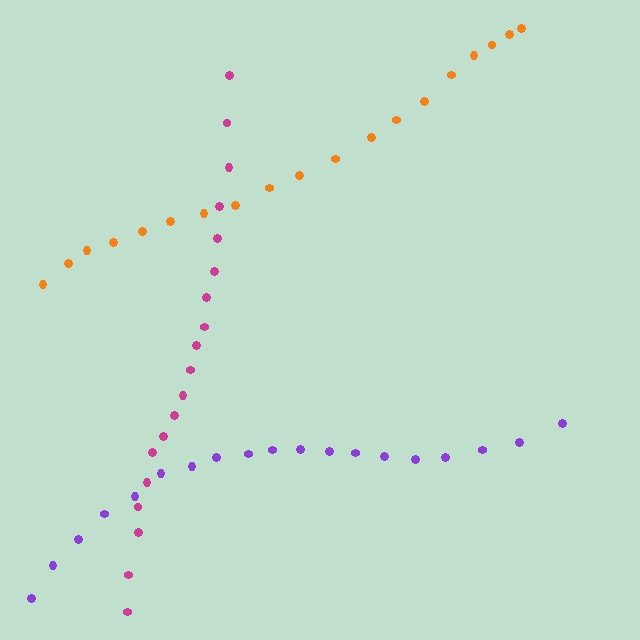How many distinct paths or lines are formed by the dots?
There are 3 distinct paths.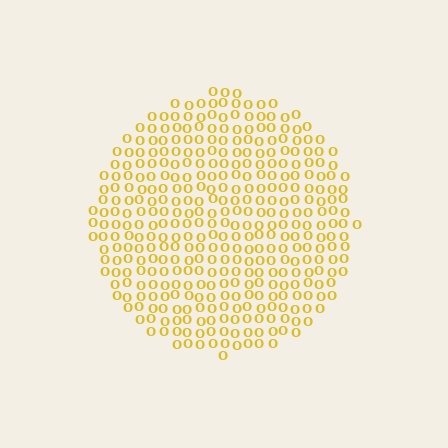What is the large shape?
The large shape is a circle.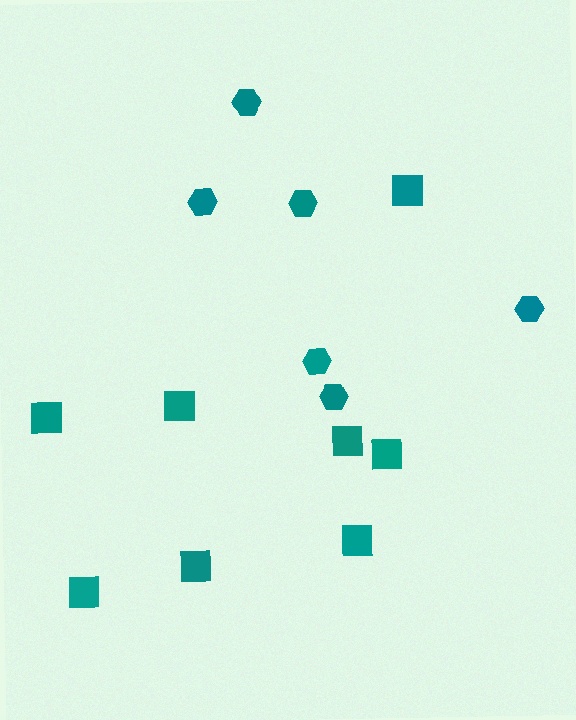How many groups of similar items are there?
There are 2 groups: one group of hexagons (6) and one group of squares (8).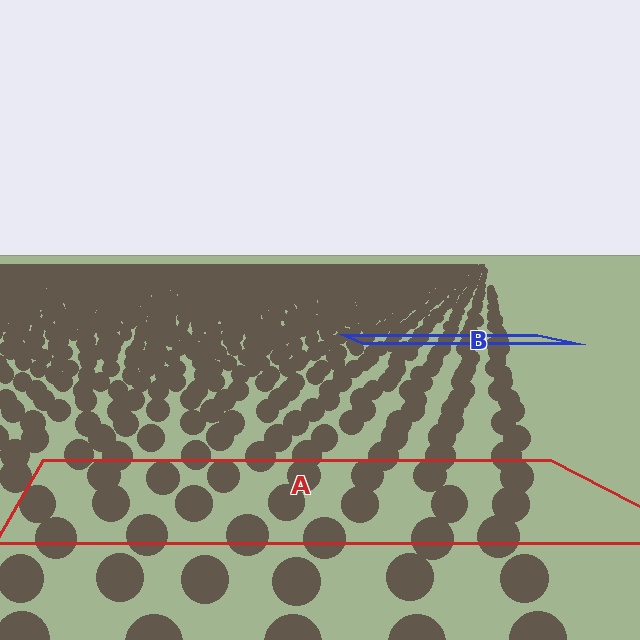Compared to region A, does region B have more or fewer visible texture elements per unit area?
Region B has more texture elements per unit area — they are packed more densely because it is farther away.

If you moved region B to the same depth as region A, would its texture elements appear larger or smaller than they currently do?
They would appear larger. At a closer depth, the same texture elements are projected at a bigger on-screen size.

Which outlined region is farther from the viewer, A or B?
Region B is farther from the viewer — the texture elements inside it appear smaller and more densely packed.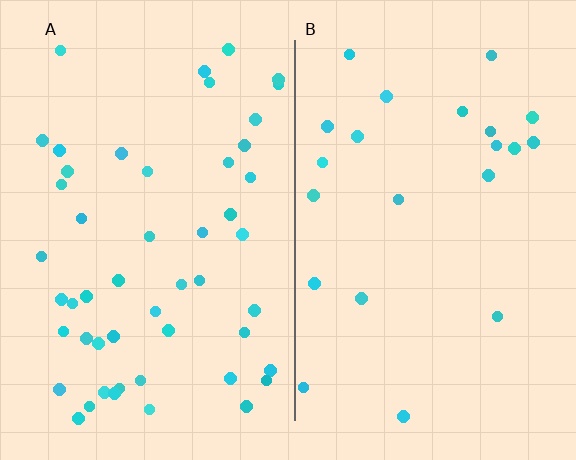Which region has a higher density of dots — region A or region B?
A (the left).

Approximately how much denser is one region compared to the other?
Approximately 2.3× — region A over region B.